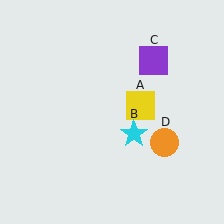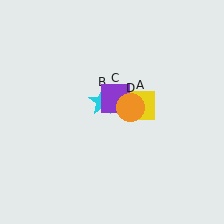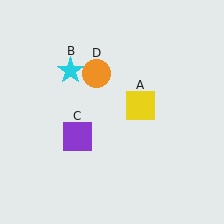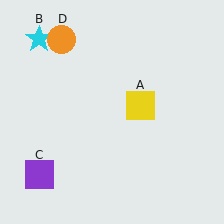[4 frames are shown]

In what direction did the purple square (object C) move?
The purple square (object C) moved down and to the left.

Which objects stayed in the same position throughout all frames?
Yellow square (object A) remained stationary.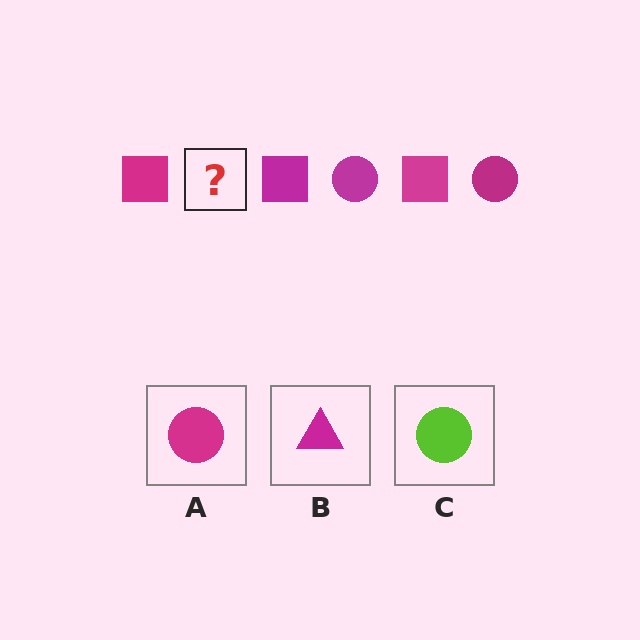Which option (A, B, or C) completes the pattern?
A.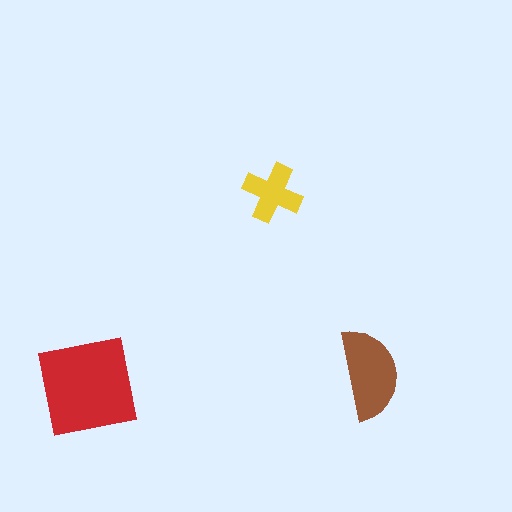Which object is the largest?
The red square.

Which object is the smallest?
The yellow cross.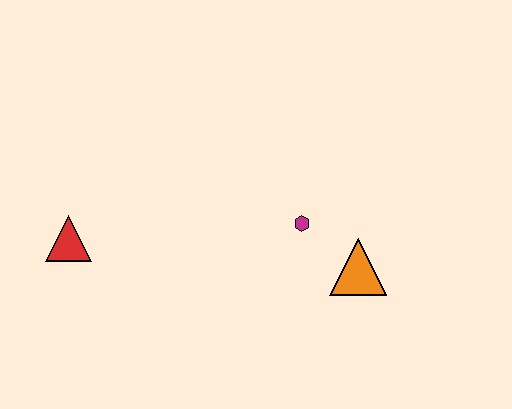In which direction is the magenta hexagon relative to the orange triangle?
The magenta hexagon is to the left of the orange triangle.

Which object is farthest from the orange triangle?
The red triangle is farthest from the orange triangle.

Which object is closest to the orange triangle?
The magenta hexagon is closest to the orange triangle.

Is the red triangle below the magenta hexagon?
Yes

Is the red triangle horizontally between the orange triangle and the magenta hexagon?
No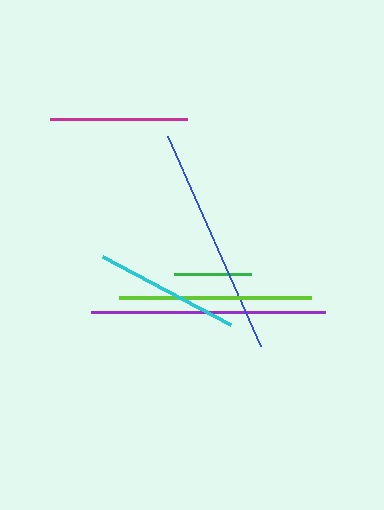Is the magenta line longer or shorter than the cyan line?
The cyan line is longer than the magenta line.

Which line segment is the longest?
The purple line is the longest at approximately 235 pixels.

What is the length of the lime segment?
The lime segment is approximately 192 pixels long.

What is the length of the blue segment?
The blue segment is approximately 230 pixels long.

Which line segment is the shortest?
The green line is the shortest at approximately 77 pixels.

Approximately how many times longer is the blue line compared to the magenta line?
The blue line is approximately 1.7 times the length of the magenta line.